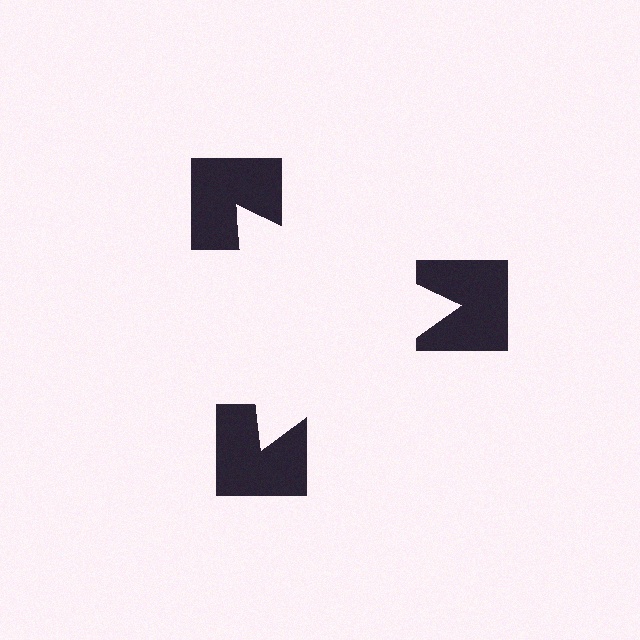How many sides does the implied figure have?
3 sides.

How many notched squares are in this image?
There are 3 — one at each vertex of the illusory triangle.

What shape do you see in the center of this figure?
An illusory triangle — its edges are inferred from the aligned wedge cuts in the notched squares, not physically drawn.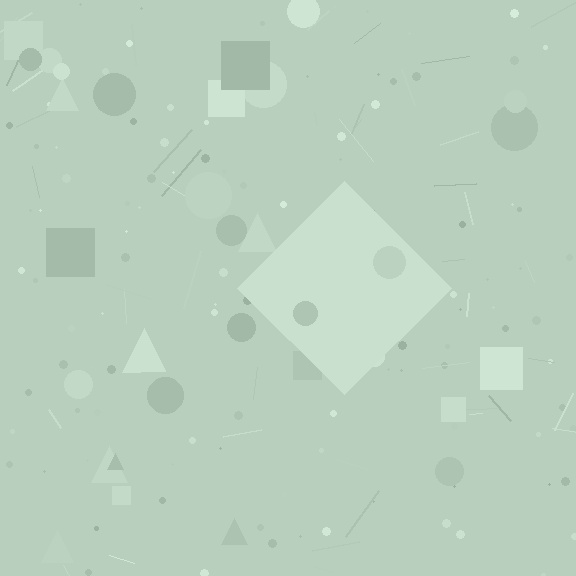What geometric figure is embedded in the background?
A diamond is embedded in the background.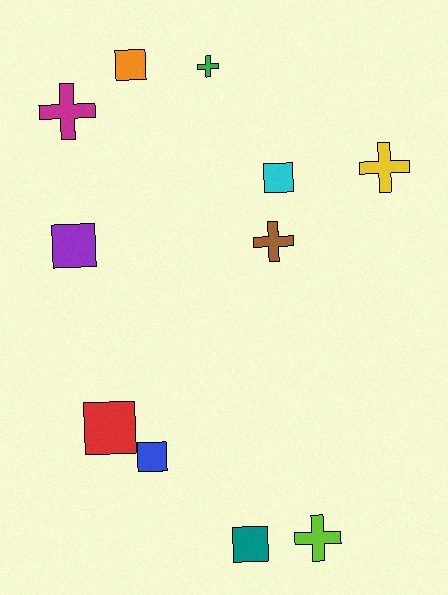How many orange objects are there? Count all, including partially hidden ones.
There is 1 orange object.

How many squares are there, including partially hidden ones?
There are 6 squares.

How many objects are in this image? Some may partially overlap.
There are 11 objects.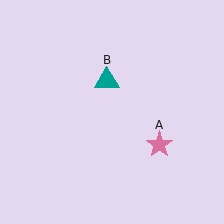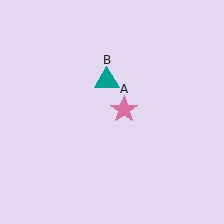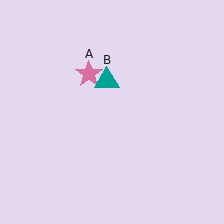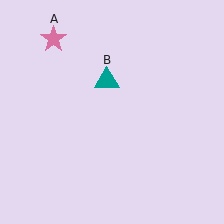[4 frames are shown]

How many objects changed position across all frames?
1 object changed position: pink star (object A).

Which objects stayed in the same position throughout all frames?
Teal triangle (object B) remained stationary.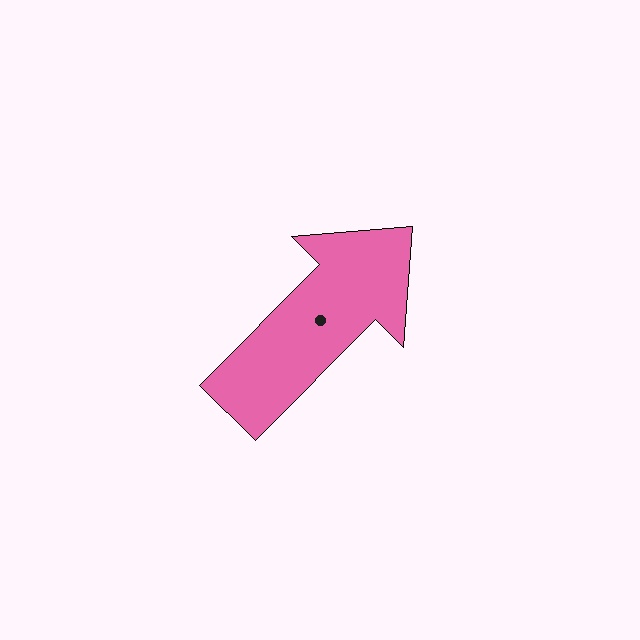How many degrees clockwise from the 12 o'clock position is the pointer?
Approximately 45 degrees.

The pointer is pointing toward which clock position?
Roughly 1 o'clock.